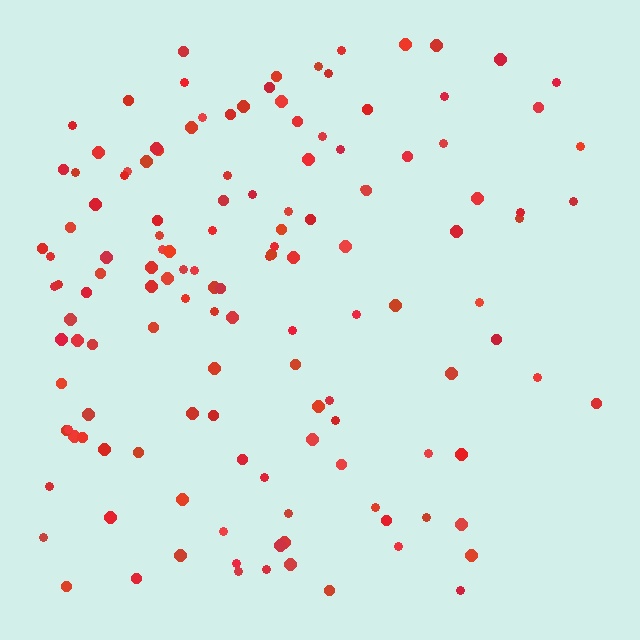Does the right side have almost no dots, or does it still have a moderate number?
Still a moderate number, just noticeably fewer than the left.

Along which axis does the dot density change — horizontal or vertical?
Horizontal.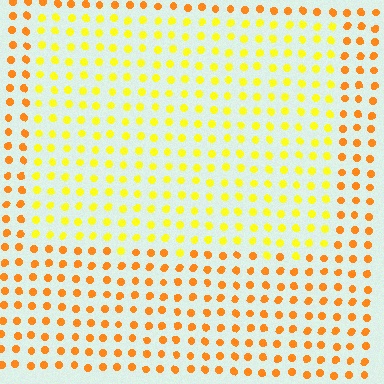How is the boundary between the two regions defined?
The boundary is defined purely by a slight shift in hue (about 32 degrees). Spacing, size, and orientation are identical on both sides.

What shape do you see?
I see a rectangle.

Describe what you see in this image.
The image is filled with small orange elements in a uniform arrangement. A rectangle-shaped region is visible where the elements are tinted to a slightly different hue, forming a subtle color boundary.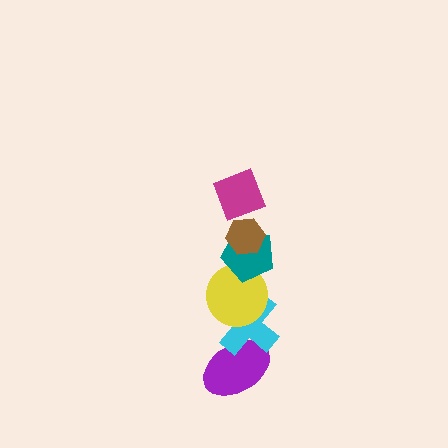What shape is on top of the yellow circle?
The teal pentagon is on top of the yellow circle.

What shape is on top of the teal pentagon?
The magenta diamond is on top of the teal pentagon.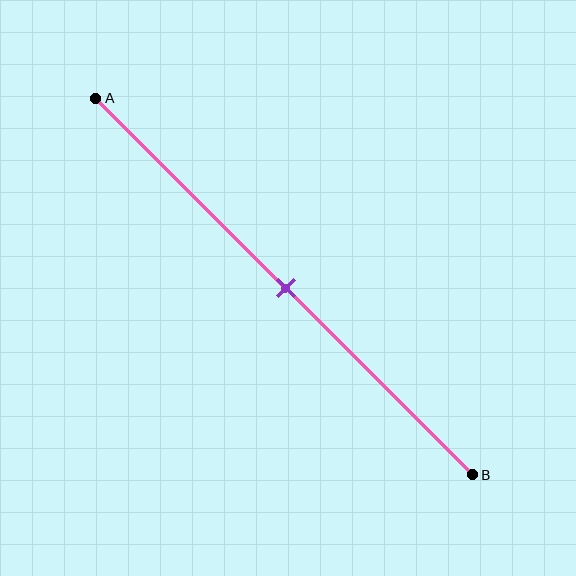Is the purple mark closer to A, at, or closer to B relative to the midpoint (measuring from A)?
The purple mark is approximately at the midpoint of segment AB.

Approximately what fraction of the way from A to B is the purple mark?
The purple mark is approximately 50% of the way from A to B.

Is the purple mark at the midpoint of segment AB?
Yes, the mark is approximately at the midpoint.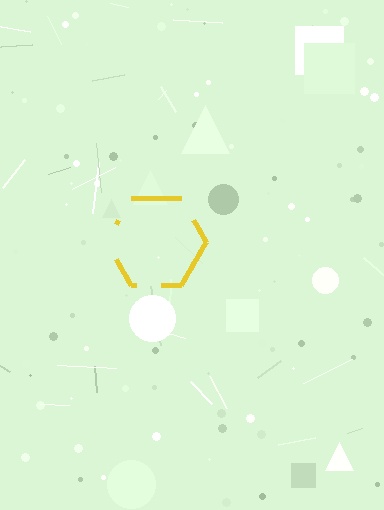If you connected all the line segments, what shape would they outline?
They would outline a hexagon.